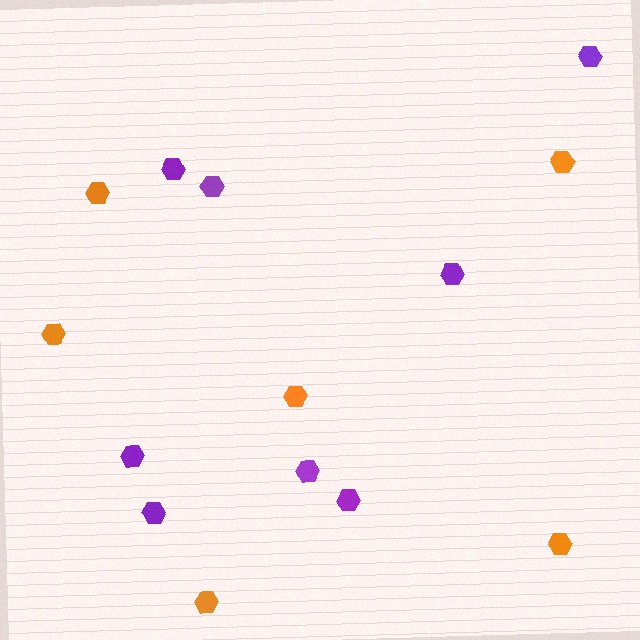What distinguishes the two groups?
There are 2 groups: one group of orange hexagons (6) and one group of purple hexagons (8).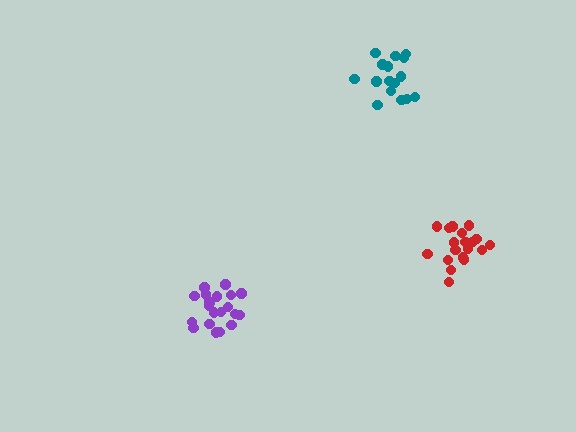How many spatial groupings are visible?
There are 3 spatial groupings.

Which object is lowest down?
The purple cluster is bottommost.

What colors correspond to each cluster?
The clusters are colored: teal, purple, red.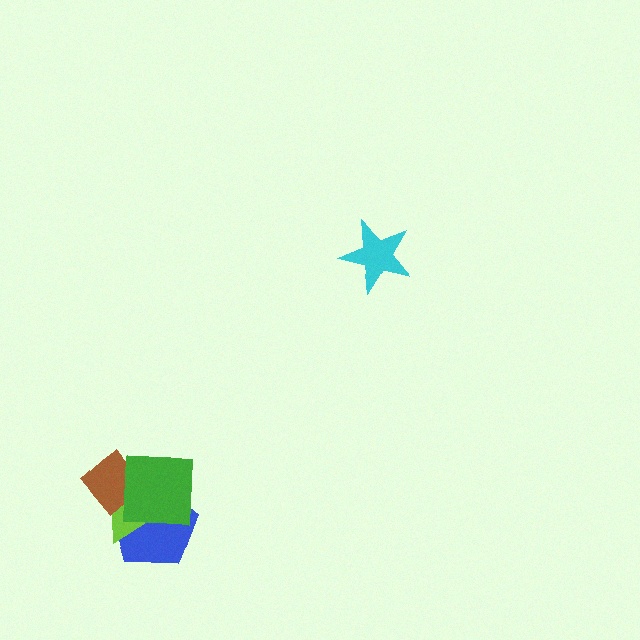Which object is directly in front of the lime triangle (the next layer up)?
The brown diamond is directly in front of the lime triangle.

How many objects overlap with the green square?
3 objects overlap with the green square.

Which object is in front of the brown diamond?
The green square is in front of the brown diamond.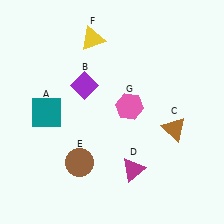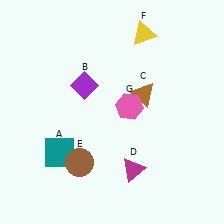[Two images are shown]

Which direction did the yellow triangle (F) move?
The yellow triangle (F) moved right.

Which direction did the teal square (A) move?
The teal square (A) moved down.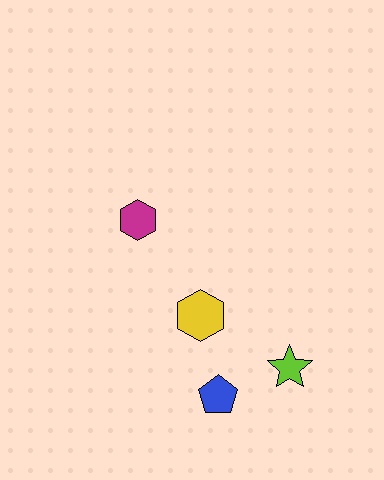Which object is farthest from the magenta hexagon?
The lime star is farthest from the magenta hexagon.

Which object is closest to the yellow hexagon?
The blue pentagon is closest to the yellow hexagon.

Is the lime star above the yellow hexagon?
No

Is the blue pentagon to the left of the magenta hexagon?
No